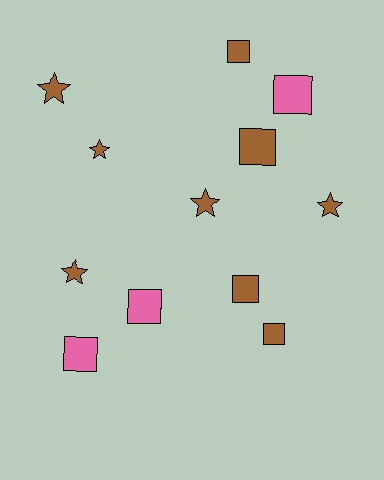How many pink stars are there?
There are no pink stars.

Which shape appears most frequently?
Square, with 7 objects.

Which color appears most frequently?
Brown, with 9 objects.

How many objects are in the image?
There are 12 objects.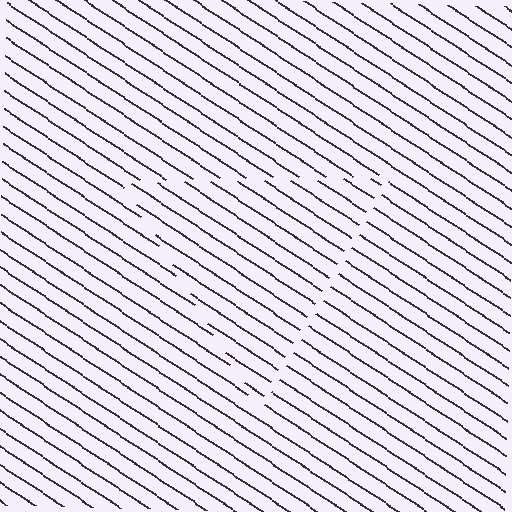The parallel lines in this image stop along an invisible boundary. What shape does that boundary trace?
An illusory triangle. The interior of the shape contains the same grating, shifted by half a period — the contour is defined by the phase discontinuity where line-ends from the inner and outer gratings abut.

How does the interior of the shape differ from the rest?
The interior of the shape contains the same grating, shifted by half a period — the contour is defined by the phase discontinuity where line-ends from the inner and outer gratings abut.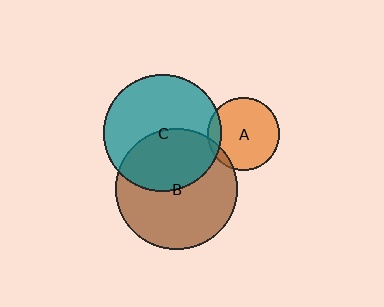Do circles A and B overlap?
Yes.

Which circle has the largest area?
Circle B (brown).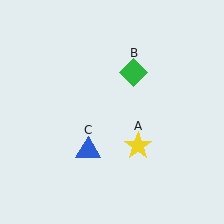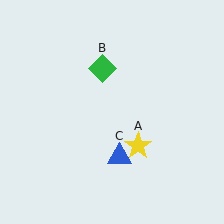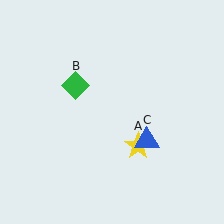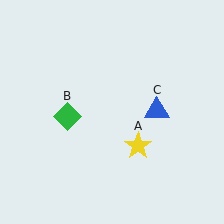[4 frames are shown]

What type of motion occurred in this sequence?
The green diamond (object B), blue triangle (object C) rotated counterclockwise around the center of the scene.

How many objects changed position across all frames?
2 objects changed position: green diamond (object B), blue triangle (object C).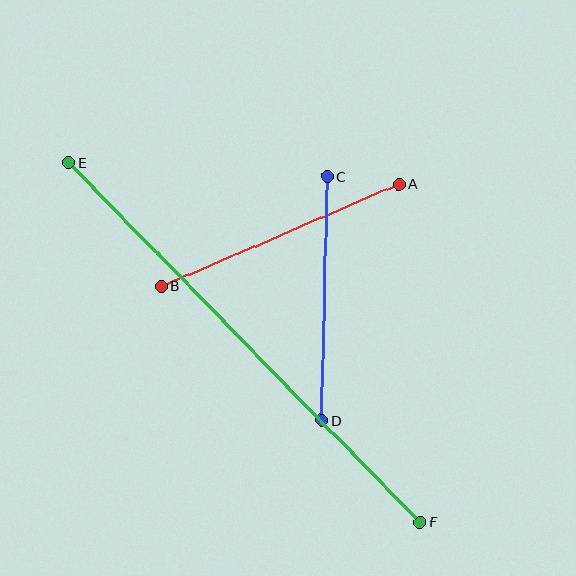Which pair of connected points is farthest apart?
Points E and F are farthest apart.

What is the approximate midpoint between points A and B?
The midpoint is at approximately (280, 235) pixels.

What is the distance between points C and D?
The distance is approximately 244 pixels.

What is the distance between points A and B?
The distance is approximately 259 pixels.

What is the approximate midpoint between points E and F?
The midpoint is at approximately (244, 342) pixels.